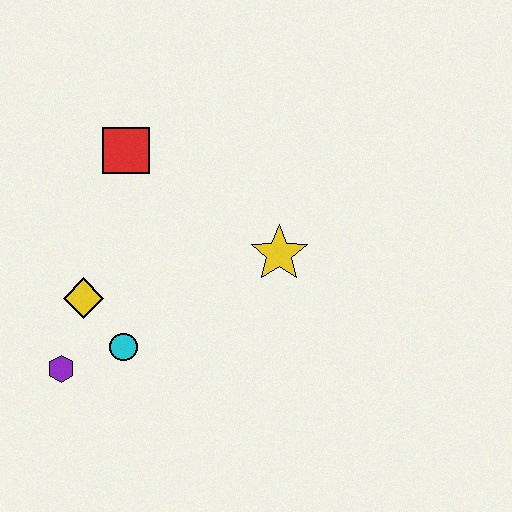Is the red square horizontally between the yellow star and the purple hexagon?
Yes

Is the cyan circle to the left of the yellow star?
Yes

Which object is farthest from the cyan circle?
The red square is farthest from the cyan circle.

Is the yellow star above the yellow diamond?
Yes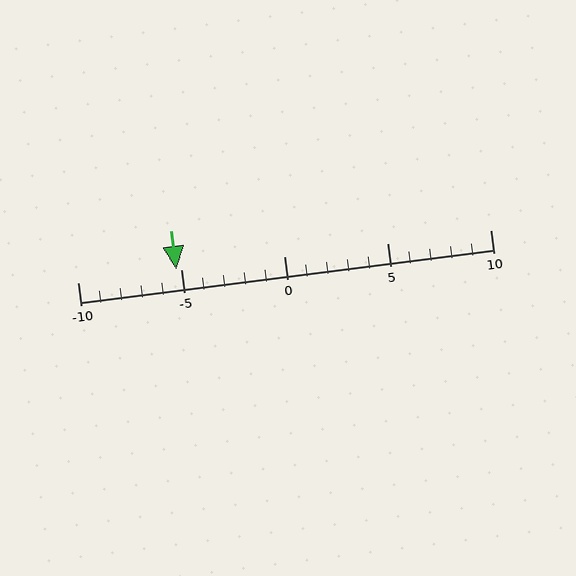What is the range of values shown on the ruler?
The ruler shows values from -10 to 10.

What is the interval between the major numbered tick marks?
The major tick marks are spaced 5 units apart.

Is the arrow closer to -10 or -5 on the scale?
The arrow is closer to -5.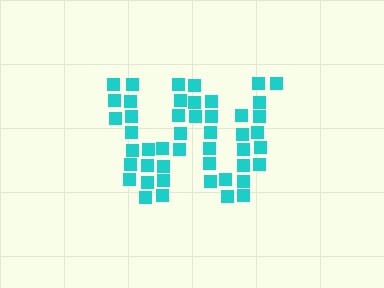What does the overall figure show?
The overall figure shows the letter W.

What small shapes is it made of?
It is made of small squares.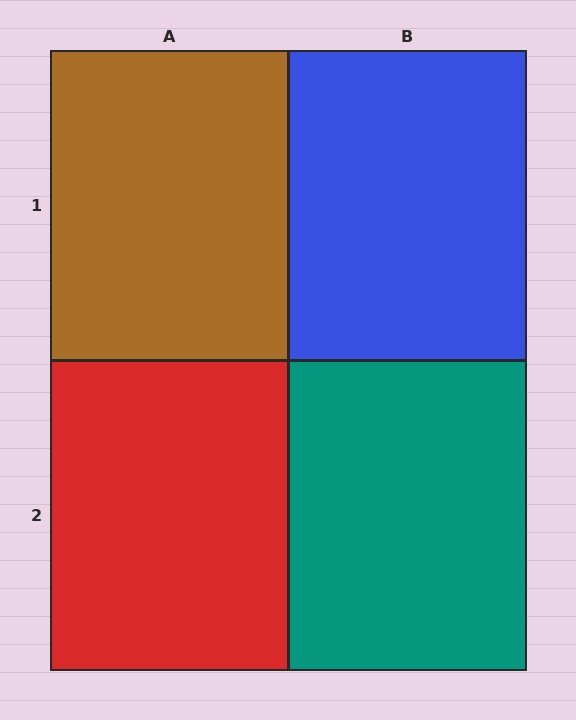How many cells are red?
1 cell is red.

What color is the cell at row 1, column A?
Brown.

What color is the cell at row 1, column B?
Blue.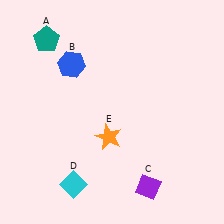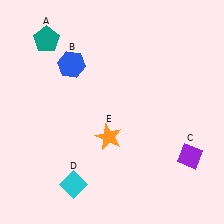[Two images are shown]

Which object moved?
The purple diamond (C) moved right.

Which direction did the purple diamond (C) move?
The purple diamond (C) moved right.